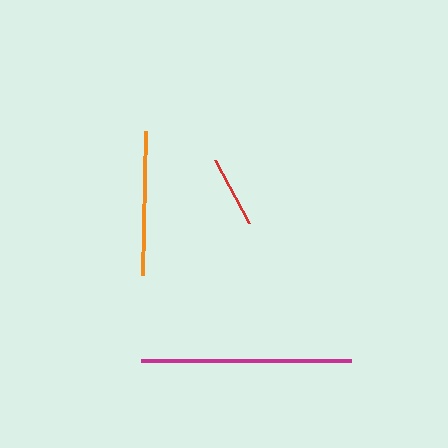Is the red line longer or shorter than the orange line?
The orange line is longer than the red line.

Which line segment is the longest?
The magenta line is the longest at approximately 209 pixels.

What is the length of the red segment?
The red segment is approximately 71 pixels long.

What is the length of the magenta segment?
The magenta segment is approximately 209 pixels long.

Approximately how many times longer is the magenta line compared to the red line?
The magenta line is approximately 2.9 times the length of the red line.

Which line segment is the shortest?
The red line is the shortest at approximately 71 pixels.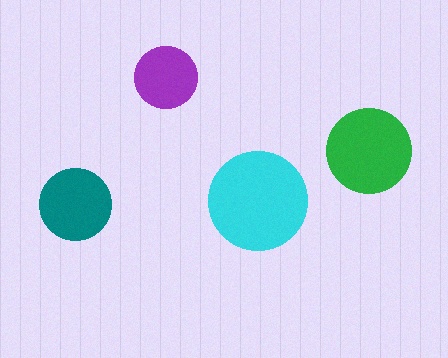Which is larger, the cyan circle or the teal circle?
The cyan one.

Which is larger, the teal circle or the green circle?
The green one.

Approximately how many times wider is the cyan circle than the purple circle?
About 1.5 times wider.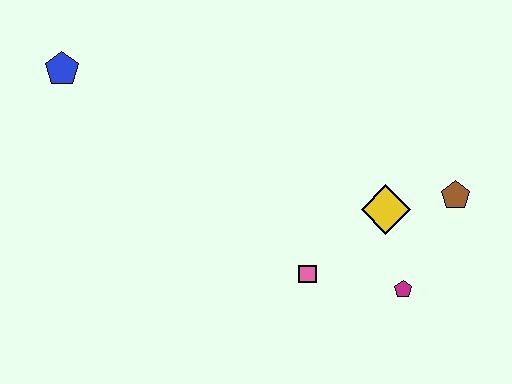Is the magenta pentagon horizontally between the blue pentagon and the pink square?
No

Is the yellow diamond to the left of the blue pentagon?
No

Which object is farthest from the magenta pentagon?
The blue pentagon is farthest from the magenta pentagon.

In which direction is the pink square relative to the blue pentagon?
The pink square is to the right of the blue pentagon.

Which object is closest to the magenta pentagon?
The yellow diamond is closest to the magenta pentagon.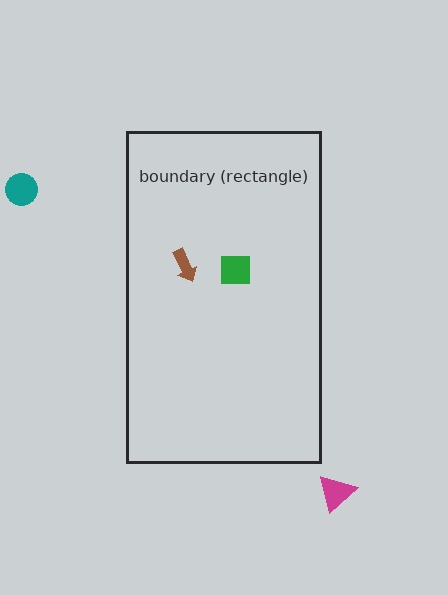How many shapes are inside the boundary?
2 inside, 2 outside.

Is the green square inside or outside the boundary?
Inside.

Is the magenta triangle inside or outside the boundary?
Outside.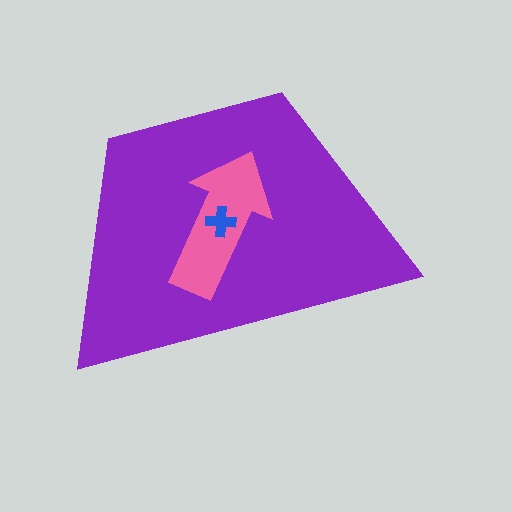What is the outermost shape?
The purple trapezoid.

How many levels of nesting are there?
3.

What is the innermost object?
The blue cross.